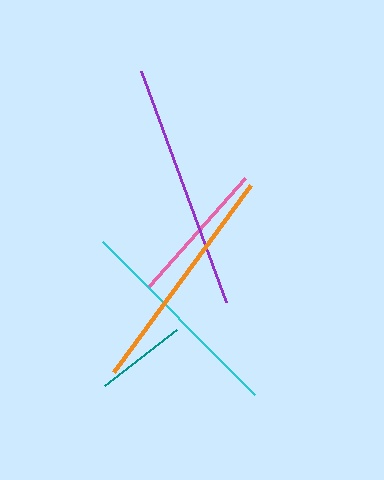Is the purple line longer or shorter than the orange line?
The purple line is longer than the orange line.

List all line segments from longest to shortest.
From longest to shortest: purple, orange, cyan, pink, teal.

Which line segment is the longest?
The purple line is the longest at approximately 246 pixels.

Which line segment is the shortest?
The teal line is the shortest at approximately 91 pixels.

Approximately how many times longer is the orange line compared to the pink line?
The orange line is approximately 1.6 times the length of the pink line.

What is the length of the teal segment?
The teal segment is approximately 91 pixels long.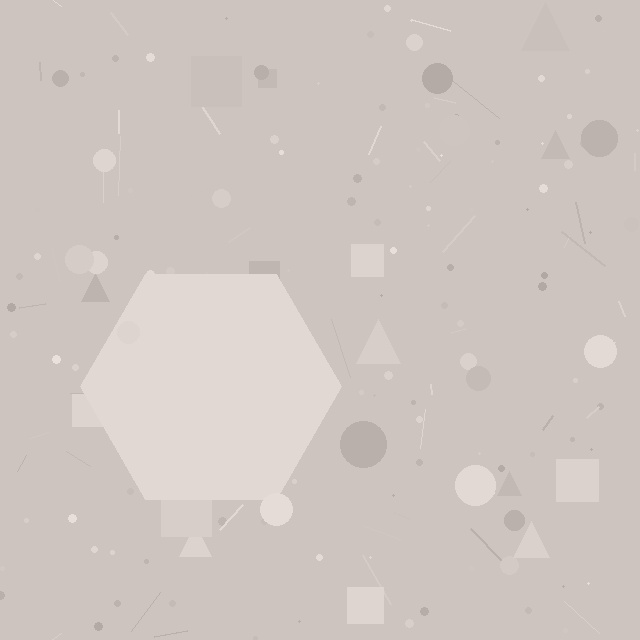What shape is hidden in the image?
A hexagon is hidden in the image.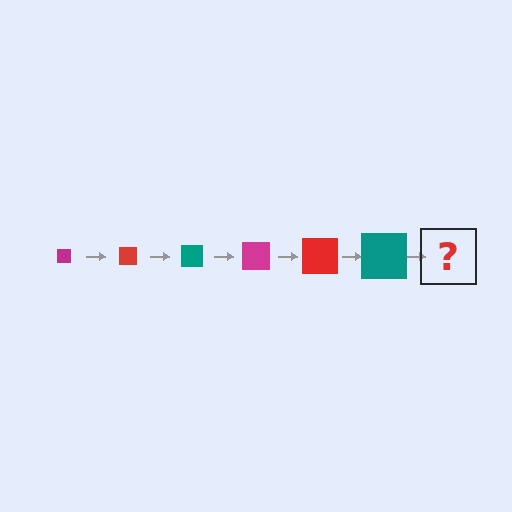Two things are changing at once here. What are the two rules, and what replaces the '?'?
The two rules are that the square grows larger each step and the color cycles through magenta, red, and teal. The '?' should be a magenta square, larger than the previous one.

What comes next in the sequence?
The next element should be a magenta square, larger than the previous one.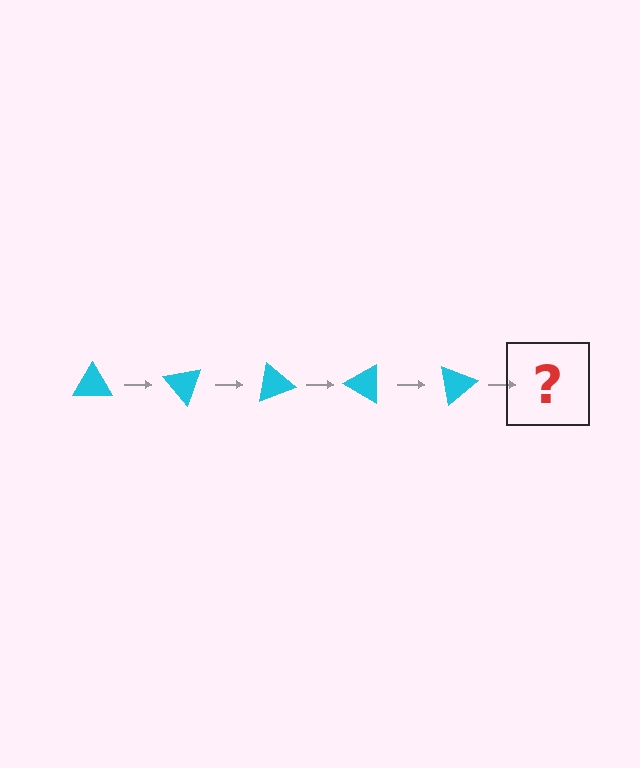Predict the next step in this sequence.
The next step is a cyan triangle rotated 250 degrees.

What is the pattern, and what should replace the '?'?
The pattern is that the triangle rotates 50 degrees each step. The '?' should be a cyan triangle rotated 250 degrees.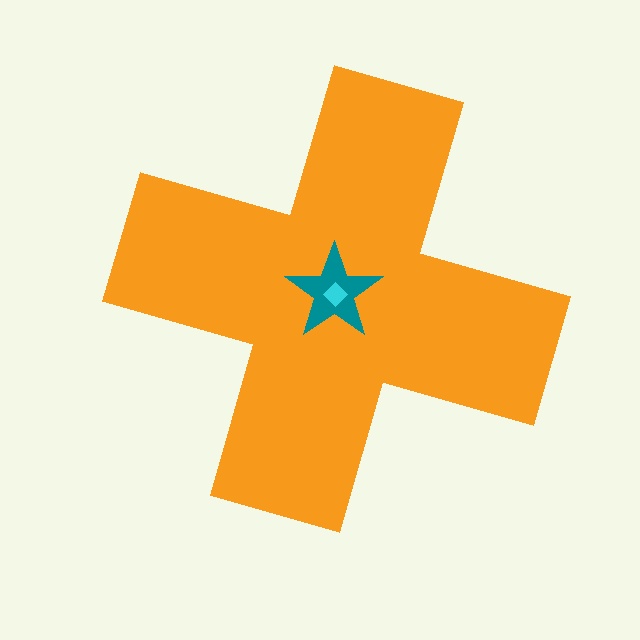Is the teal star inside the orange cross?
Yes.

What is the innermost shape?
The cyan diamond.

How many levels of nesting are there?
3.